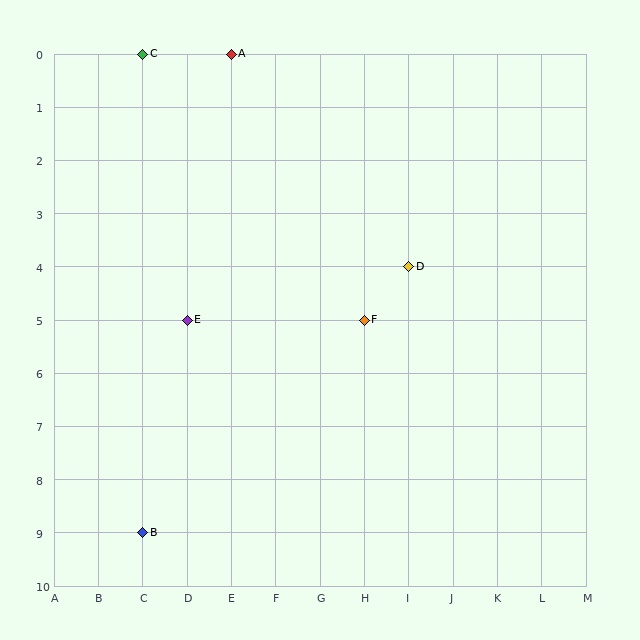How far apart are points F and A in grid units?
Points F and A are 3 columns and 5 rows apart (about 5.8 grid units diagonally).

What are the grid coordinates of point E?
Point E is at grid coordinates (D, 5).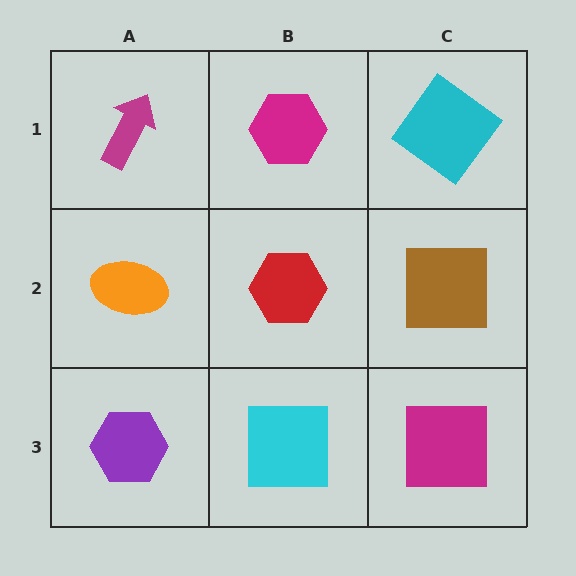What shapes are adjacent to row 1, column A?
An orange ellipse (row 2, column A), a magenta hexagon (row 1, column B).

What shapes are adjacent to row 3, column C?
A brown square (row 2, column C), a cyan square (row 3, column B).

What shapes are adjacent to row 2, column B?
A magenta hexagon (row 1, column B), a cyan square (row 3, column B), an orange ellipse (row 2, column A), a brown square (row 2, column C).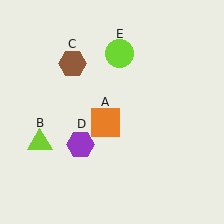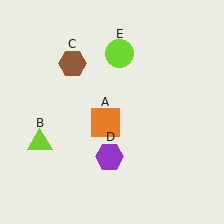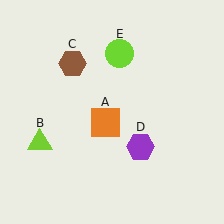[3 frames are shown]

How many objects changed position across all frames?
1 object changed position: purple hexagon (object D).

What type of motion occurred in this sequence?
The purple hexagon (object D) rotated counterclockwise around the center of the scene.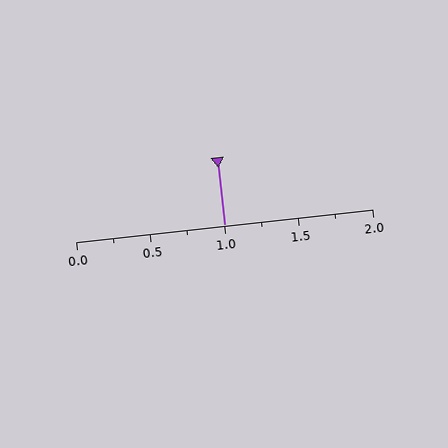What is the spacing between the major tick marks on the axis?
The major ticks are spaced 0.5 apart.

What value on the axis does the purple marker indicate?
The marker indicates approximately 1.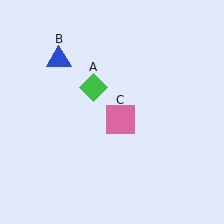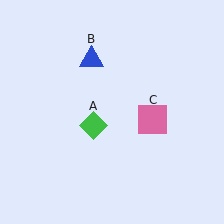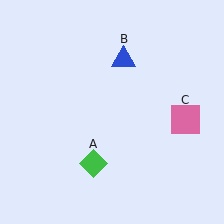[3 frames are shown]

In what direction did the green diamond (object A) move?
The green diamond (object A) moved down.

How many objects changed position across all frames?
3 objects changed position: green diamond (object A), blue triangle (object B), pink square (object C).